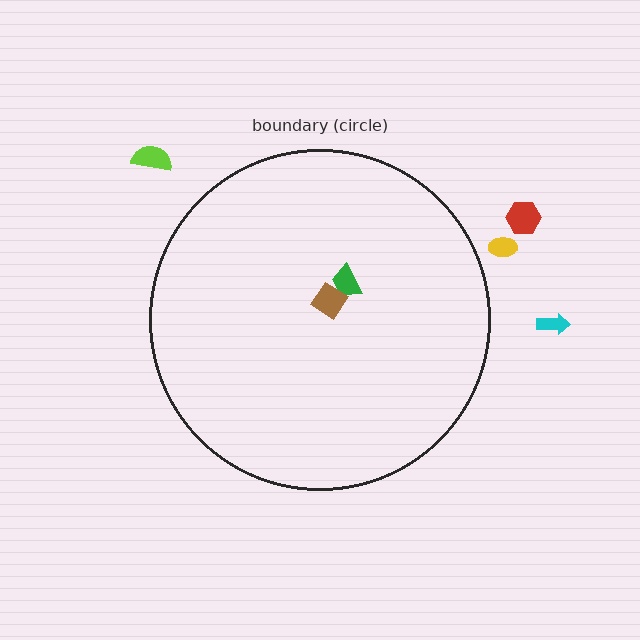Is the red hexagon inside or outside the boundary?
Outside.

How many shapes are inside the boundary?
2 inside, 4 outside.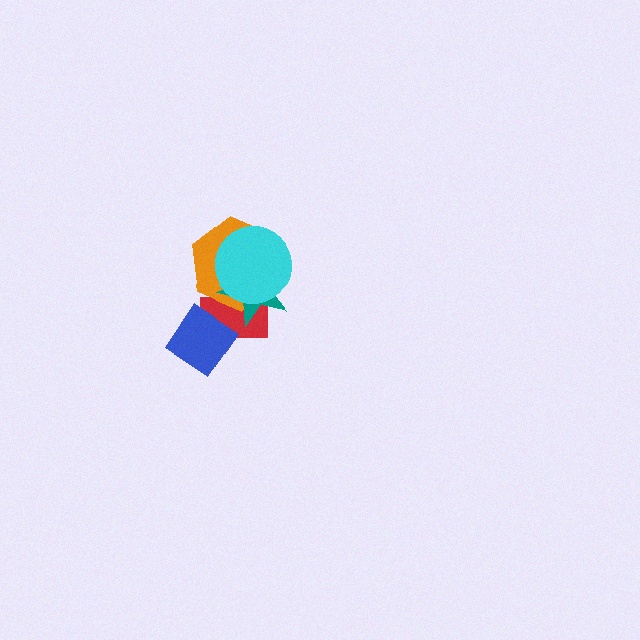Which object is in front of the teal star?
The cyan circle is in front of the teal star.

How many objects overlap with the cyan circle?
3 objects overlap with the cyan circle.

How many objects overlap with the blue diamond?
1 object overlaps with the blue diamond.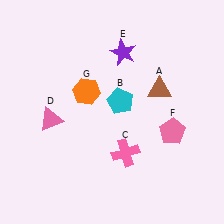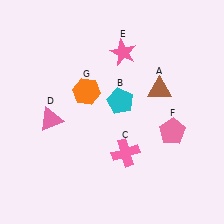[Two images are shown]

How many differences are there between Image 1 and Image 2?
There is 1 difference between the two images.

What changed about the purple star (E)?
In Image 1, E is purple. In Image 2, it changed to pink.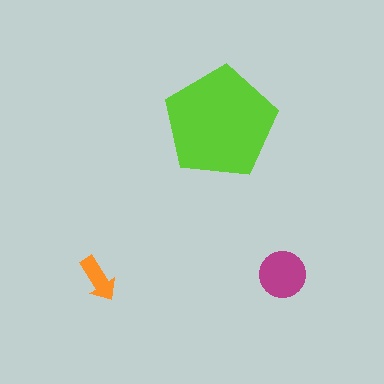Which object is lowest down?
The orange arrow is bottommost.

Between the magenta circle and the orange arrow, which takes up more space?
The magenta circle.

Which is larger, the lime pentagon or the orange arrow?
The lime pentagon.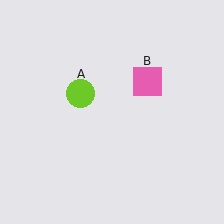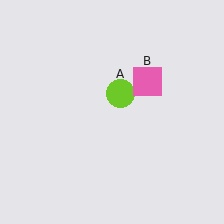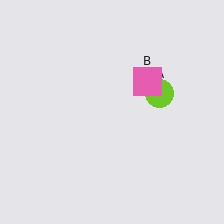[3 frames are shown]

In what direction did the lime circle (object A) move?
The lime circle (object A) moved right.